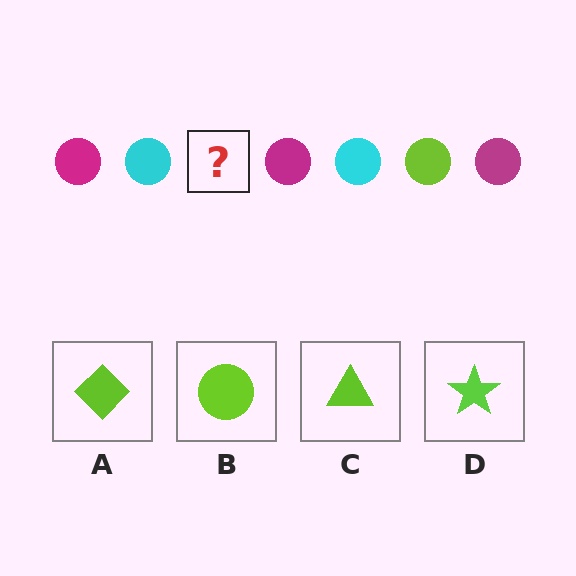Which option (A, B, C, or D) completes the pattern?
B.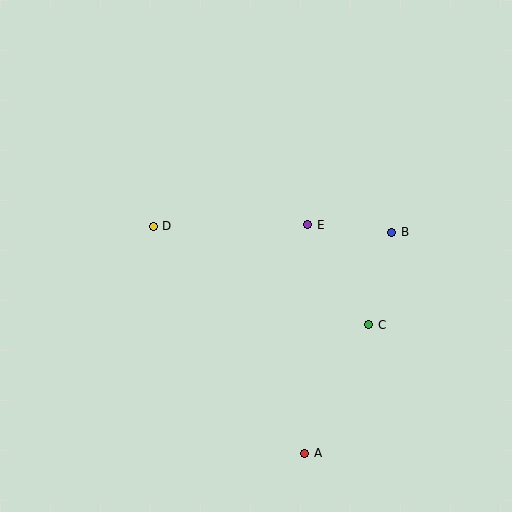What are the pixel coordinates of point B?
Point B is at (392, 232).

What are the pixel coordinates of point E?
Point E is at (308, 225).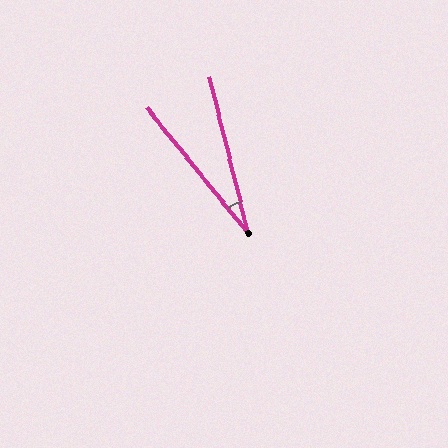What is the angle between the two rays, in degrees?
Approximately 25 degrees.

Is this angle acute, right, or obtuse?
It is acute.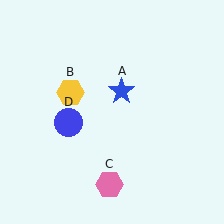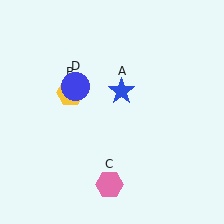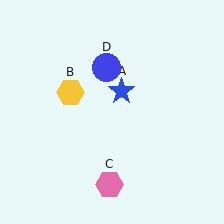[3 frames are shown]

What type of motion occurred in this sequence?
The blue circle (object D) rotated clockwise around the center of the scene.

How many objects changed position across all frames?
1 object changed position: blue circle (object D).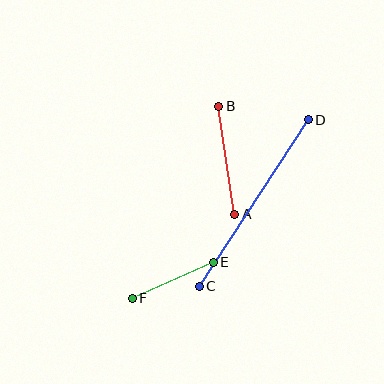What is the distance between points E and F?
The distance is approximately 88 pixels.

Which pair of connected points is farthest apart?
Points C and D are farthest apart.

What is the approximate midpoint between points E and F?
The midpoint is at approximately (173, 280) pixels.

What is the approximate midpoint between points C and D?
The midpoint is at approximately (254, 203) pixels.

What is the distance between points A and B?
The distance is approximately 109 pixels.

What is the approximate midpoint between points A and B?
The midpoint is at approximately (227, 160) pixels.